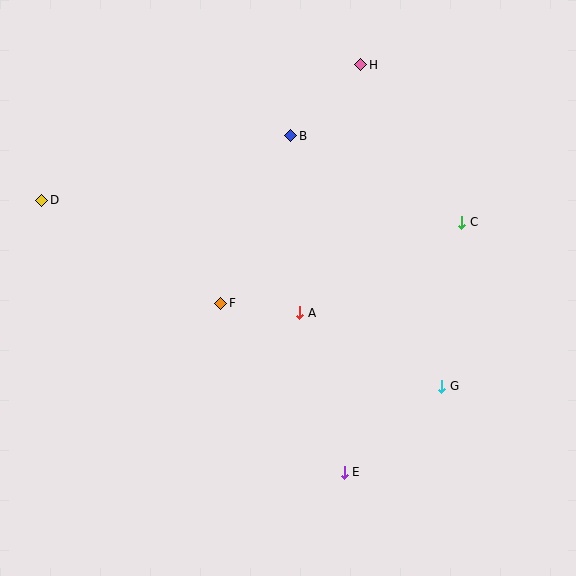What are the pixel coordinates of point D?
Point D is at (42, 200).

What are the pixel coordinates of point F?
Point F is at (221, 303).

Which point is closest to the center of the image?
Point A at (300, 313) is closest to the center.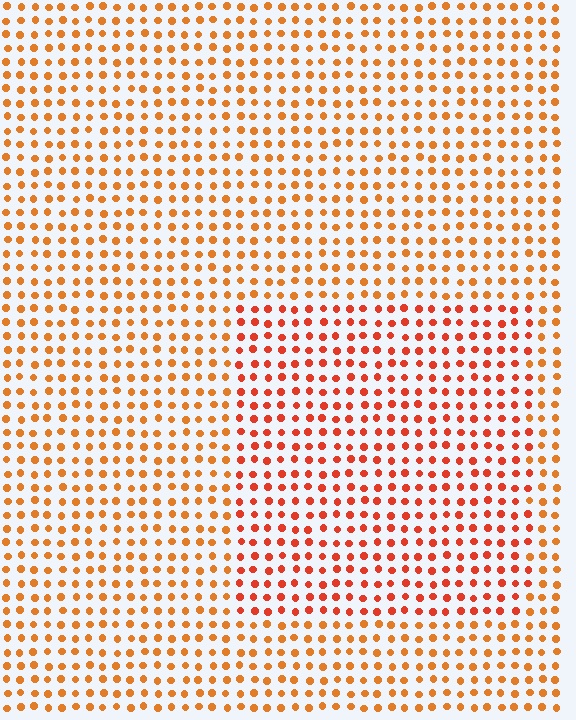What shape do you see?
I see a rectangle.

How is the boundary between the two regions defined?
The boundary is defined purely by a slight shift in hue (about 22 degrees). Spacing, size, and orientation are identical on both sides.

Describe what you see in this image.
The image is filled with small orange elements in a uniform arrangement. A rectangle-shaped region is visible where the elements are tinted to a slightly different hue, forming a subtle color boundary.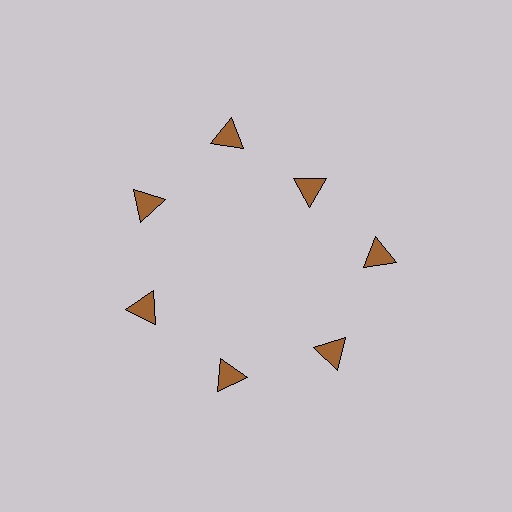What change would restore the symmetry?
The symmetry would be restored by moving it outward, back onto the ring so that all 7 triangles sit at equal angles and equal distance from the center.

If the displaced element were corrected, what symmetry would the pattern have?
It would have 7-fold rotational symmetry — the pattern would map onto itself every 51 degrees.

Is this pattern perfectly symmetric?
No. The 7 brown triangles are arranged in a ring, but one element near the 1 o'clock position is pulled inward toward the center, breaking the 7-fold rotational symmetry.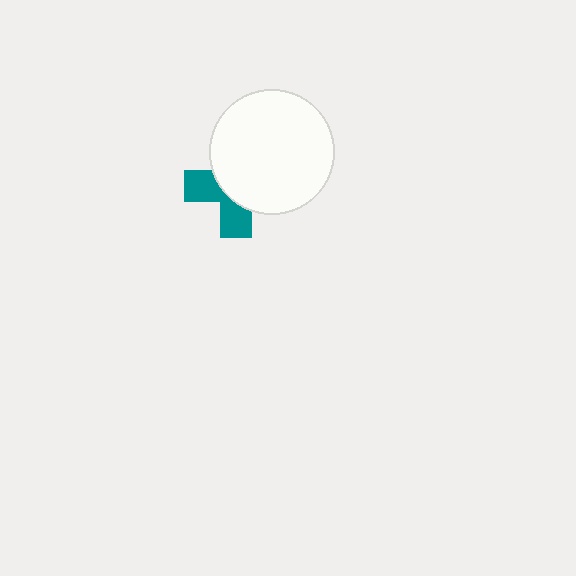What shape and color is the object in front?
The object in front is a white circle.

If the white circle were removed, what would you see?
You would see the complete teal cross.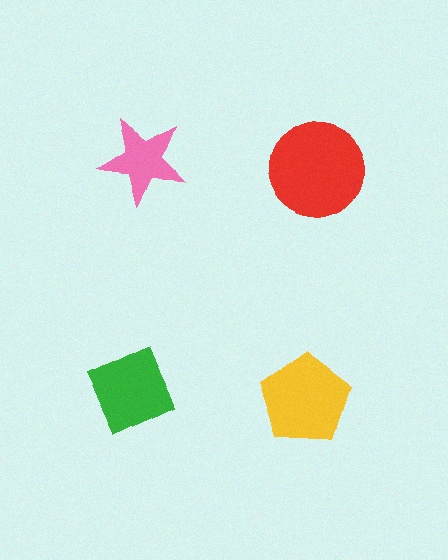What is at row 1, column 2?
A red circle.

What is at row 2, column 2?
A yellow pentagon.